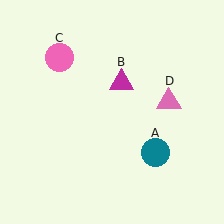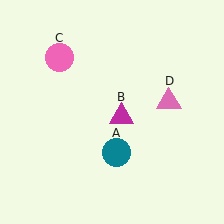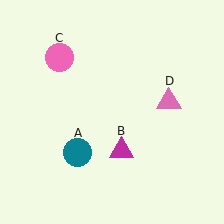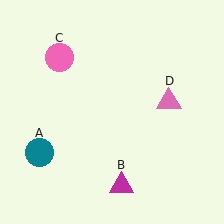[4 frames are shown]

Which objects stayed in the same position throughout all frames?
Pink circle (object C) and pink triangle (object D) remained stationary.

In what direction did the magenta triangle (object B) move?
The magenta triangle (object B) moved down.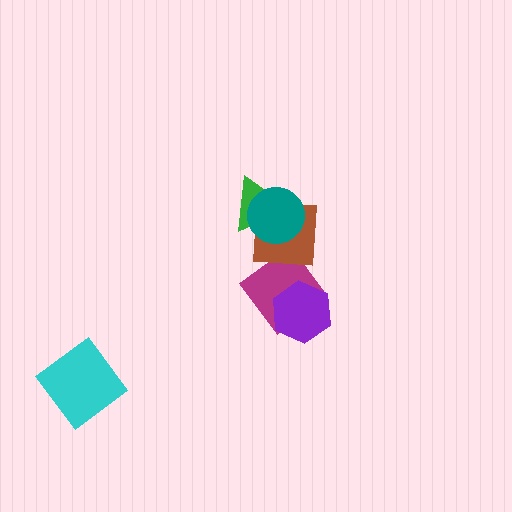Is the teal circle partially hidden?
No, no other shape covers it.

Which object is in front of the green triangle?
The teal circle is in front of the green triangle.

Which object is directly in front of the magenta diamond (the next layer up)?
The brown square is directly in front of the magenta diamond.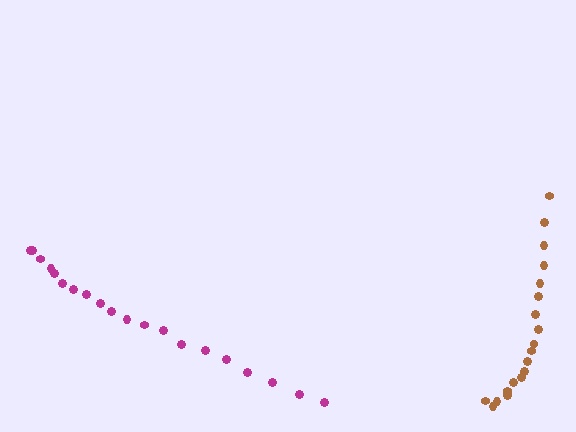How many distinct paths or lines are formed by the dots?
There are 2 distinct paths.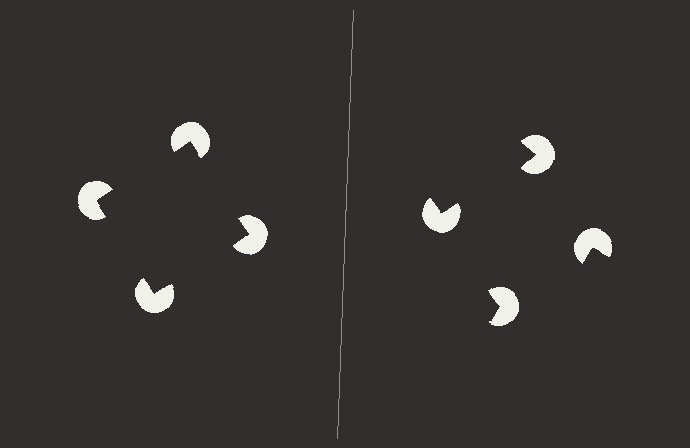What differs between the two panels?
The pac-man discs are positioned identically on both sides; only the wedge orientations differ. On the left they align to a square; on the right they are misaligned.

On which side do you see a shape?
An illusory square appears on the left side. On the right side the wedge cuts are rotated, so no coherent shape forms.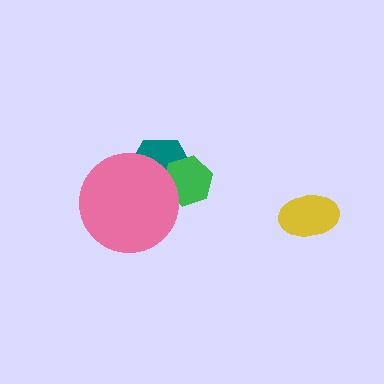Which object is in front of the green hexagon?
The pink circle is in front of the green hexagon.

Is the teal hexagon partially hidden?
Yes, it is partially covered by another shape.